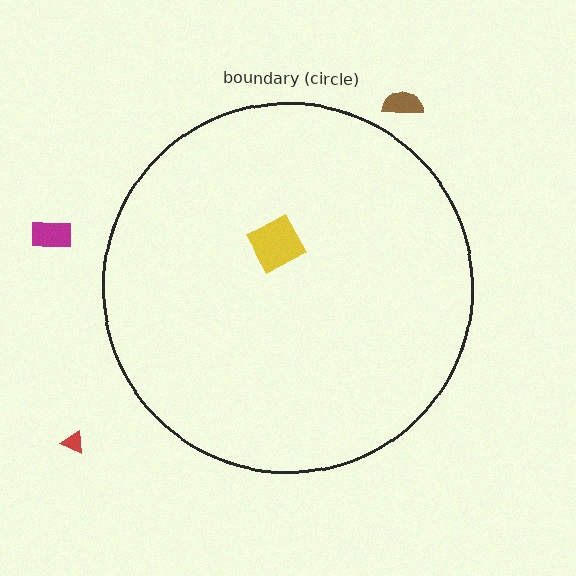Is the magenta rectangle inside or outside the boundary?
Outside.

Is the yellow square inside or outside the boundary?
Inside.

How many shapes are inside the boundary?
1 inside, 3 outside.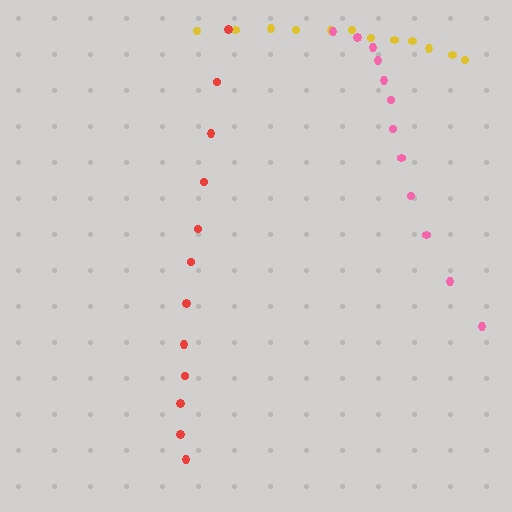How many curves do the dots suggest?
There are 3 distinct paths.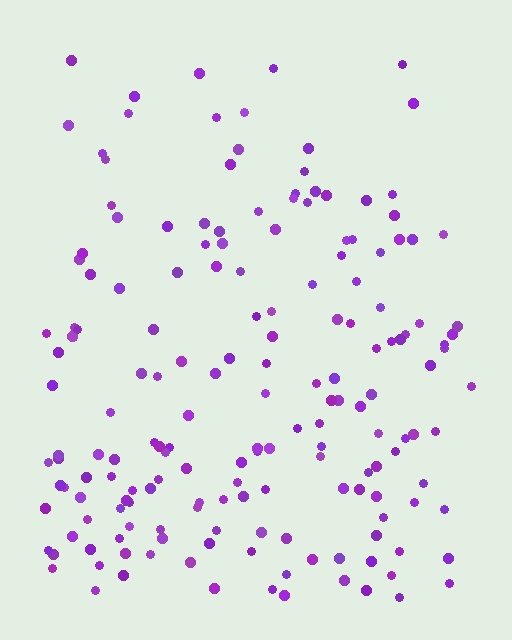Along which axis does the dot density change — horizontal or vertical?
Vertical.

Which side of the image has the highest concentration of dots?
The bottom.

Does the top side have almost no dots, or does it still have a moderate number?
Still a moderate number, just noticeably fewer than the bottom.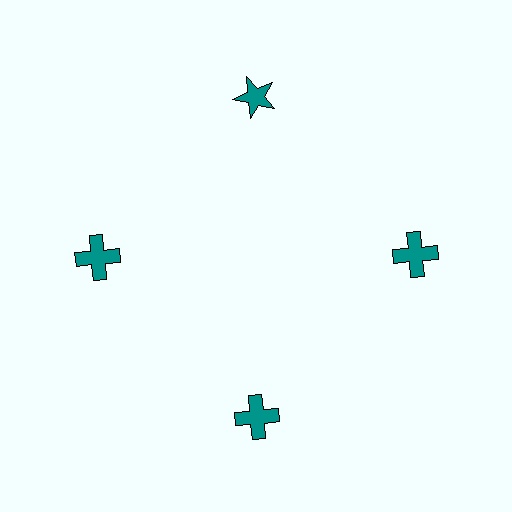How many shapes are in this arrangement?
There are 4 shapes arranged in a ring pattern.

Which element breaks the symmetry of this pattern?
The teal star at roughly the 12 o'clock position breaks the symmetry. All other shapes are teal crosses.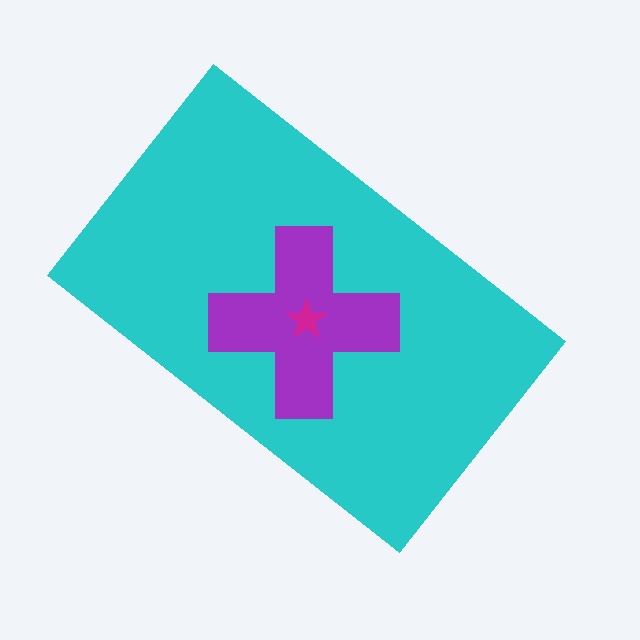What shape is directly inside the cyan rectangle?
The purple cross.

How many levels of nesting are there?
3.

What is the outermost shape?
The cyan rectangle.